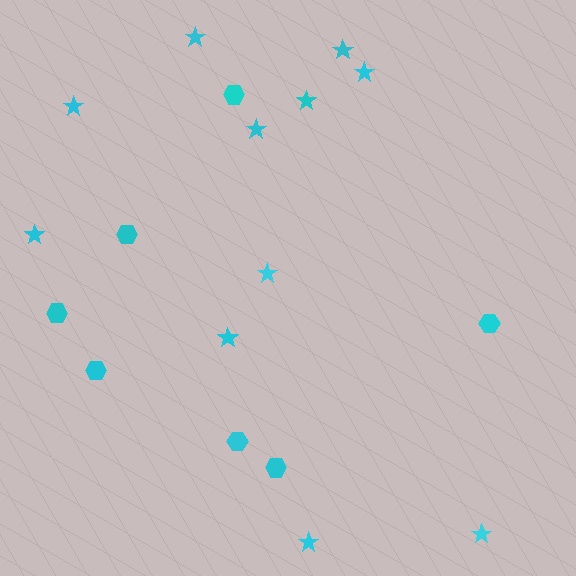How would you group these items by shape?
There are 2 groups: one group of hexagons (7) and one group of stars (11).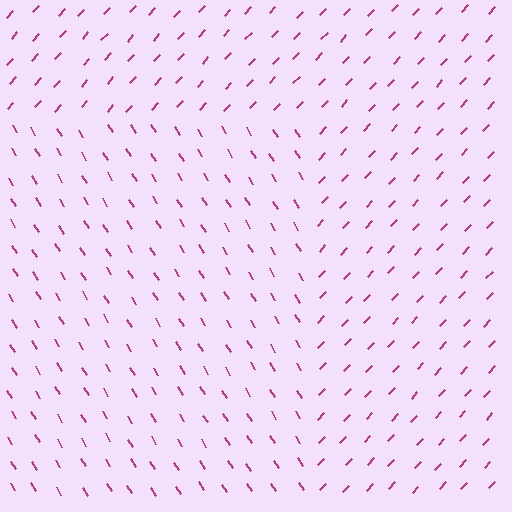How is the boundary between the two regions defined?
The boundary is defined purely by a change in line orientation (approximately 76 degrees difference). All lines are the same color and thickness.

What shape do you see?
I see a rectangle.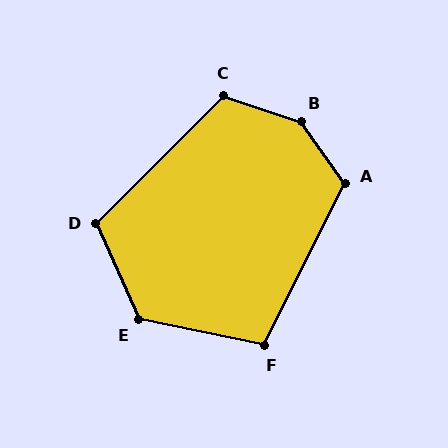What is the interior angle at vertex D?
Approximately 111 degrees (obtuse).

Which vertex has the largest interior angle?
B, at approximately 144 degrees.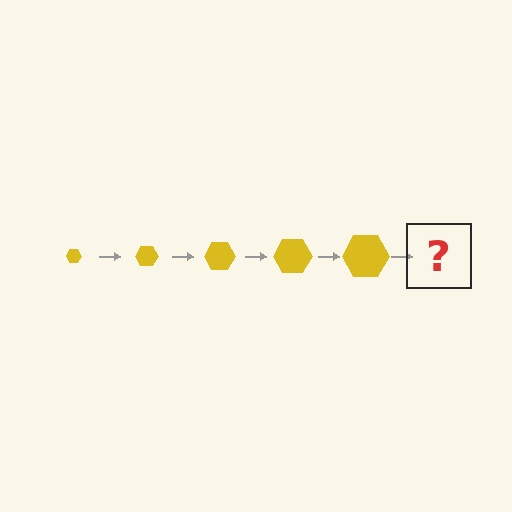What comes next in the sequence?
The next element should be a yellow hexagon, larger than the previous one.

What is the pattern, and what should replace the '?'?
The pattern is that the hexagon gets progressively larger each step. The '?' should be a yellow hexagon, larger than the previous one.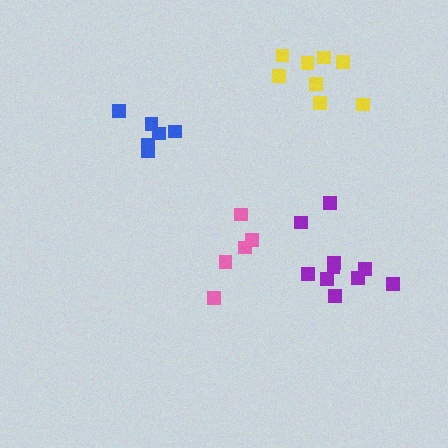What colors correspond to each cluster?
The clusters are colored: blue, purple, yellow, pink.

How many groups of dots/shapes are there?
There are 4 groups.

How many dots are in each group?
Group 1: 6 dots, Group 2: 10 dots, Group 3: 8 dots, Group 4: 5 dots (29 total).